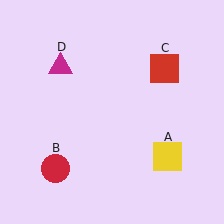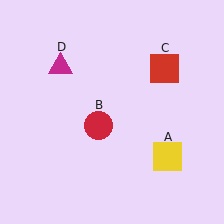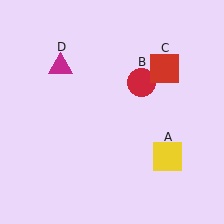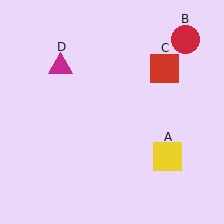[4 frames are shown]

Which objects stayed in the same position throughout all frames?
Yellow square (object A) and red square (object C) and magenta triangle (object D) remained stationary.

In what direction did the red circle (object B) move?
The red circle (object B) moved up and to the right.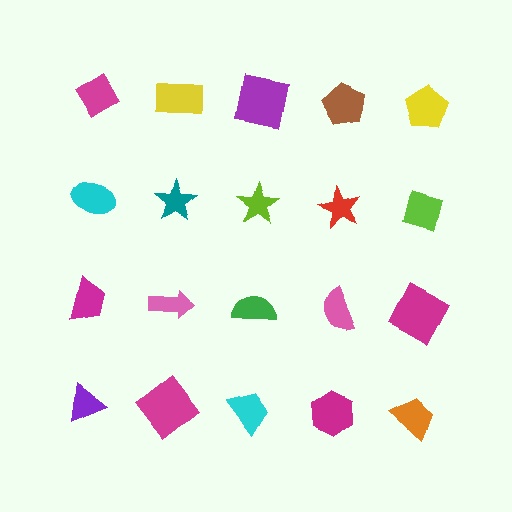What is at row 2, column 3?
A lime star.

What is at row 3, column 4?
A pink semicircle.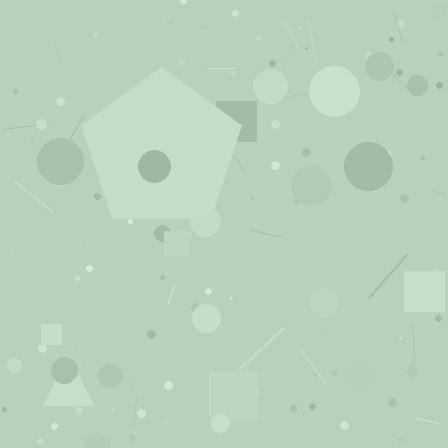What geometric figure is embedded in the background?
A pentagon is embedded in the background.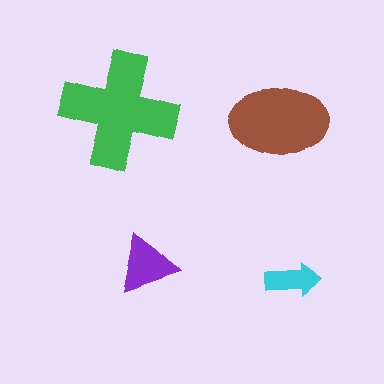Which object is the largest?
The green cross.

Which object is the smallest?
The cyan arrow.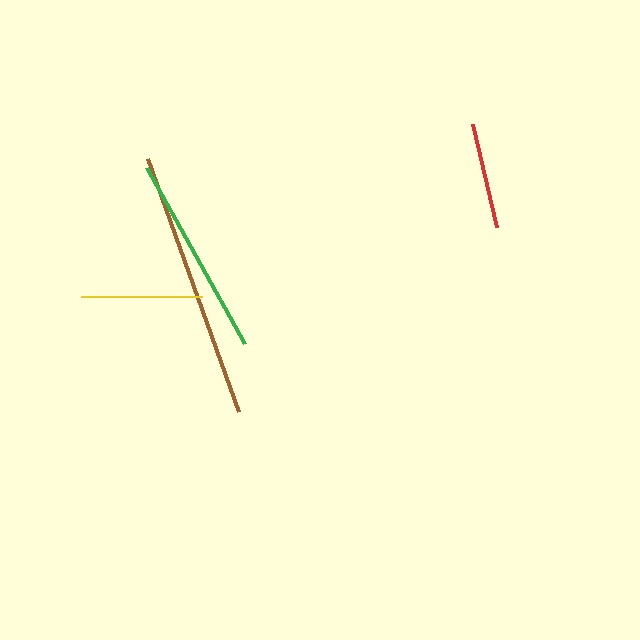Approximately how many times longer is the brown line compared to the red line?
The brown line is approximately 2.5 times the length of the red line.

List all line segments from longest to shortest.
From longest to shortest: brown, green, yellow, red.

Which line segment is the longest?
The brown line is the longest at approximately 270 pixels.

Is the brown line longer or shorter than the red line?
The brown line is longer than the red line.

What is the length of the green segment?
The green segment is approximately 202 pixels long.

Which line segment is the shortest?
The red line is the shortest at approximately 106 pixels.